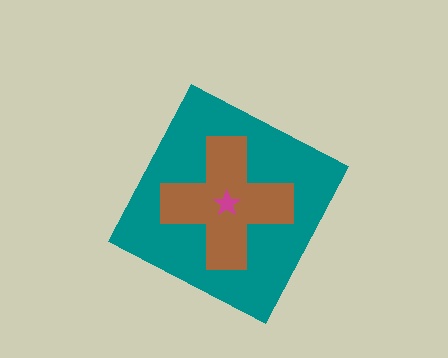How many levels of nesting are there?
3.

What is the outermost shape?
The teal diamond.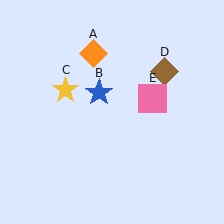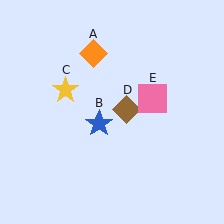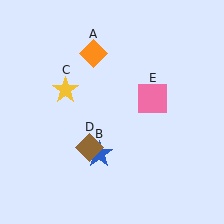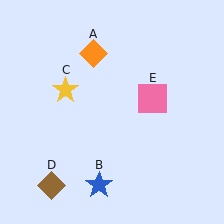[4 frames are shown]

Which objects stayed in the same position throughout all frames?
Orange diamond (object A) and yellow star (object C) and pink square (object E) remained stationary.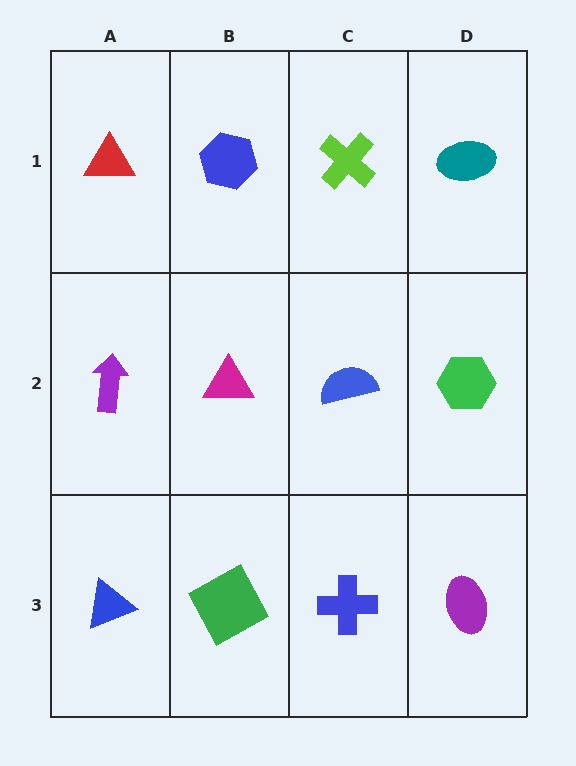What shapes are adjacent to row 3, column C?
A blue semicircle (row 2, column C), a green square (row 3, column B), a purple ellipse (row 3, column D).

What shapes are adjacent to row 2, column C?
A lime cross (row 1, column C), a blue cross (row 3, column C), a magenta triangle (row 2, column B), a green hexagon (row 2, column D).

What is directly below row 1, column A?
A purple arrow.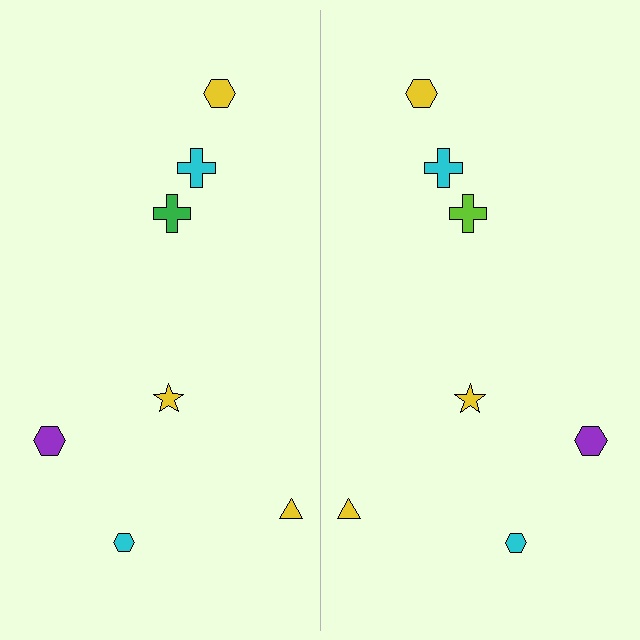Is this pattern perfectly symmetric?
No, the pattern is not perfectly symmetric. The lime cross on the right side breaks the symmetry — its mirror counterpart is green.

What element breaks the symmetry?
The lime cross on the right side breaks the symmetry — its mirror counterpart is green.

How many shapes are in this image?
There are 14 shapes in this image.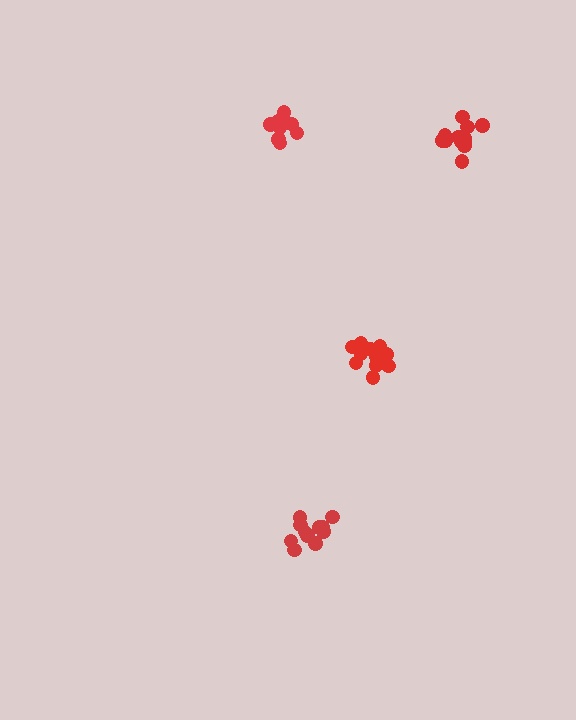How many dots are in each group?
Group 1: 12 dots, Group 2: 10 dots, Group 3: 13 dots, Group 4: 11 dots (46 total).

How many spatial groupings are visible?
There are 4 spatial groupings.